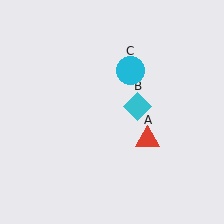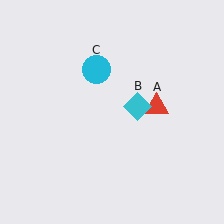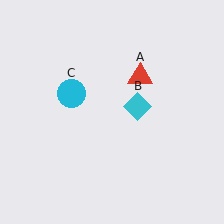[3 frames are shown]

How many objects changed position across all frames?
2 objects changed position: red triangle (object A), cyan circle (object C).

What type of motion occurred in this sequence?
The red triangle (object A), cyan circle (object C) rotated counterclockwise around the center of the scene.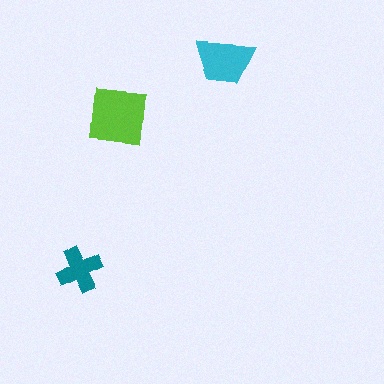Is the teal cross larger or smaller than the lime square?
Smaller.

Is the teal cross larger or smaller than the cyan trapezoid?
Smaller.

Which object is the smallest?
The teal cross.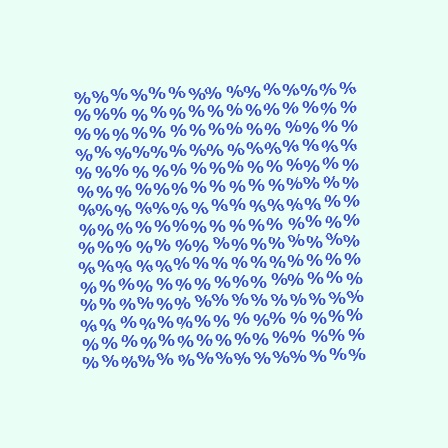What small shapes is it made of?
It is made of small percent signs.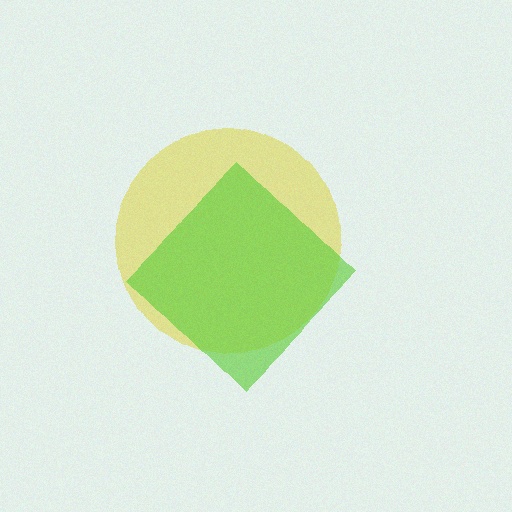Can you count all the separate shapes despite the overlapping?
Yes, there are 2 separate shapes.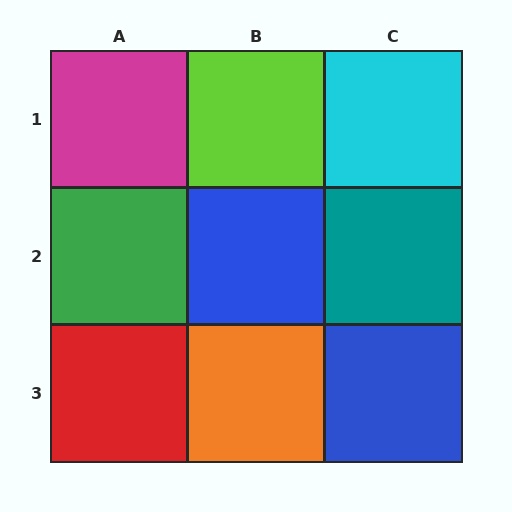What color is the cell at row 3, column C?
Blue.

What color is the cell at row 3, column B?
Orange.